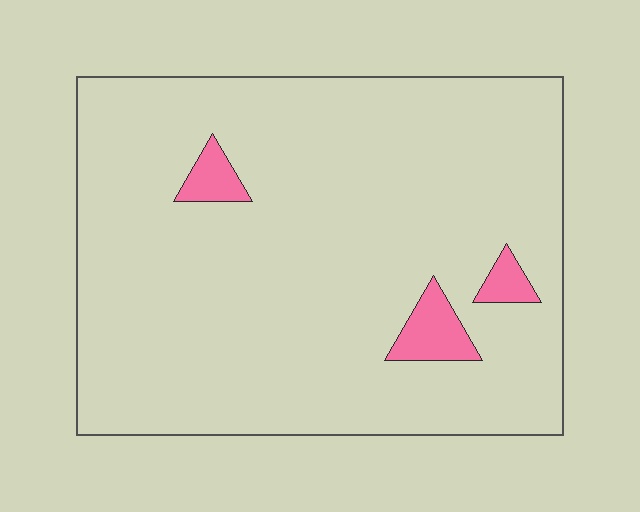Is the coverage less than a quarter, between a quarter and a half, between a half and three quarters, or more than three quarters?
Less than a quarter.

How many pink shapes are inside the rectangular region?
3.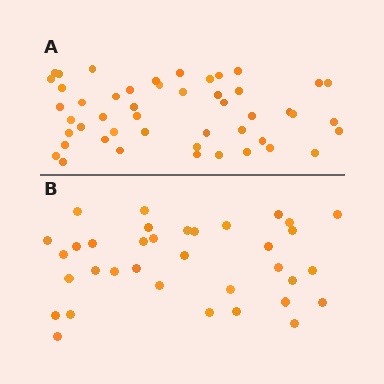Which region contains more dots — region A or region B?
Region A (the top region) has more dots.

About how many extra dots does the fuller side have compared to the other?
Region A has approximately 15 more dots than region B.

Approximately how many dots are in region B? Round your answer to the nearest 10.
About 40 dots. (The exact count is 35, which rounds to 40.)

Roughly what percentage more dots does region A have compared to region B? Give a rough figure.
About 35% more.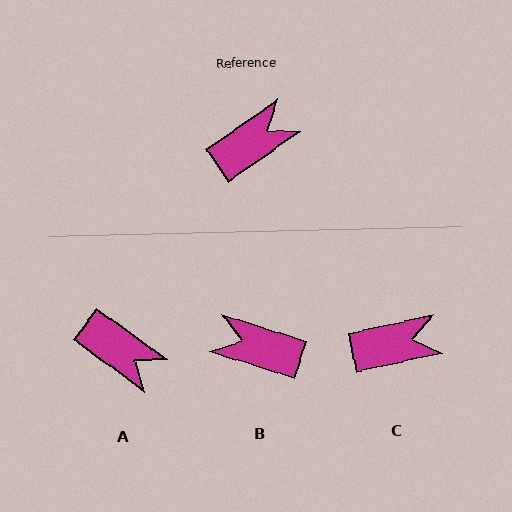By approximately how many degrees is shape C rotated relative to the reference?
Approximately 23 degrees clockwise.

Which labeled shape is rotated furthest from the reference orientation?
B, about 127 degrees away.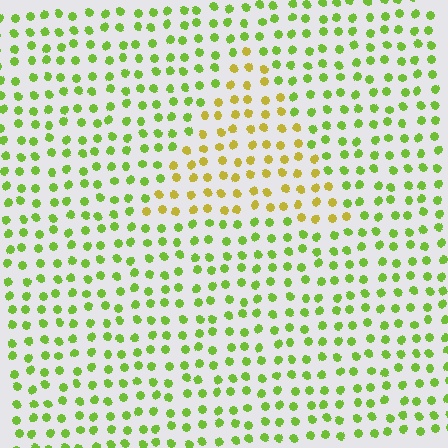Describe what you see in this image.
The image is filled with small lime elements in a uniform arrangement. A triangle-shaped region is visible where the elements are tinted to a slightly different hue, forming a subtle color boundary.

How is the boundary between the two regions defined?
The boundary is defined purely by a slight shift in hue (about 41 degrees). Spacing, size, and orientation are identical on both sides.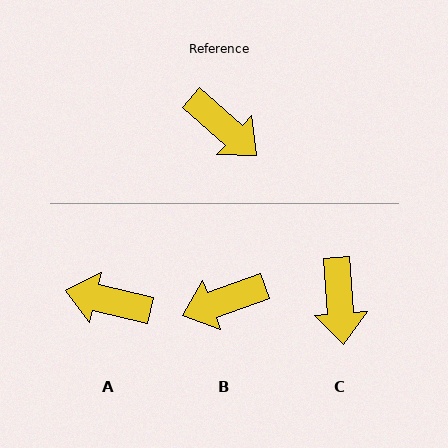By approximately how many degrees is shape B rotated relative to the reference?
Approximately 119 degrees clockwise.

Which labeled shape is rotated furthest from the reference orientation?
A, about 152 degrees away.